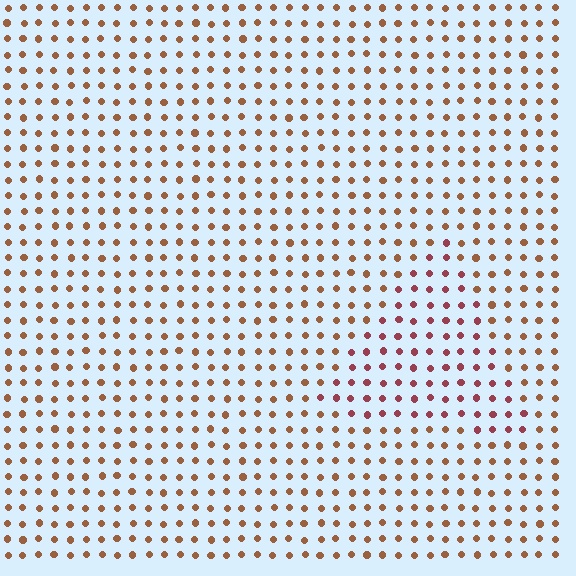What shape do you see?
I see a triangle.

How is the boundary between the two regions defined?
The boundary is defined purely by a slight shift in hue (about 35 degrees). Spacing, size, and orientation are identical on both sides.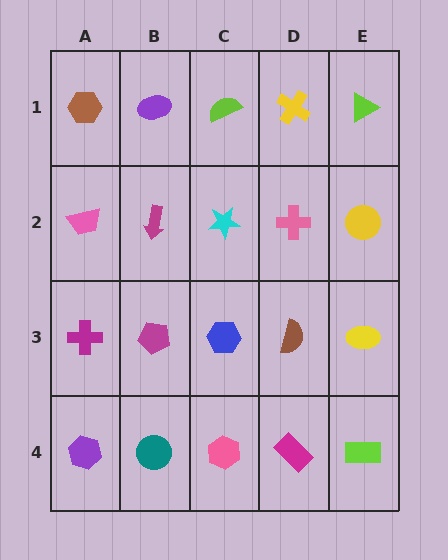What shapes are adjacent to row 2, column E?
A lime triangle (row 1, column E), a yellow ellipse (row 3, column E), a pink cross (row 2, column D).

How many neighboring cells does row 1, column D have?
3.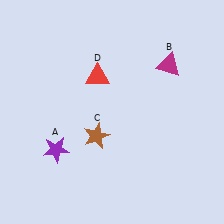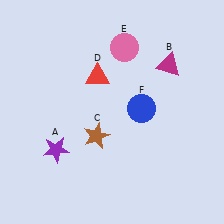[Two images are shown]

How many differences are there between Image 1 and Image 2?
There are 2 differences between the two images.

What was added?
A pink circle (E), a blue circle (F) were added in Image 2.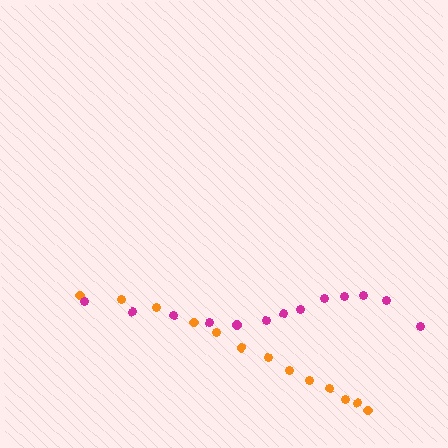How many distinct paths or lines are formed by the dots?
There are 2 distinct paths.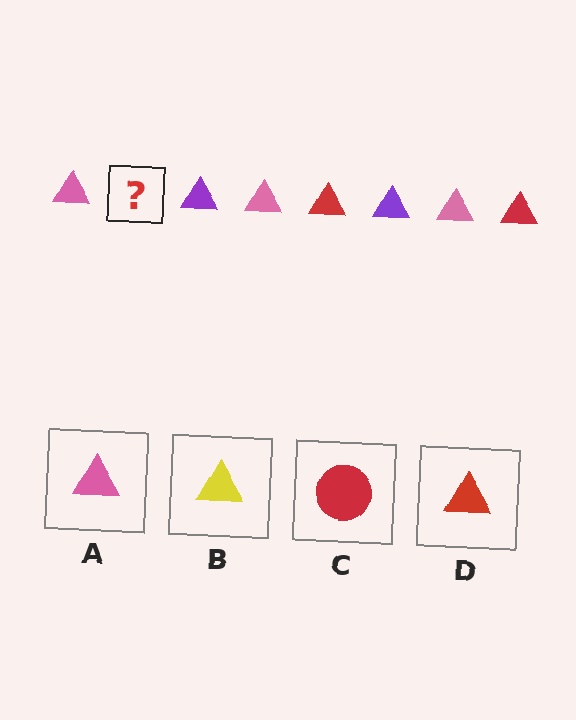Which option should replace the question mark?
Option D.